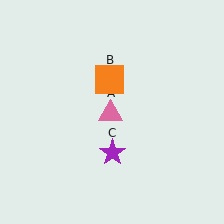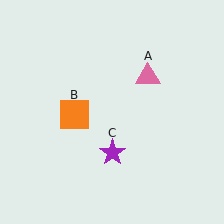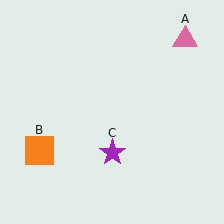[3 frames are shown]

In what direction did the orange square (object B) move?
The orange square (object B) moved down and to the left.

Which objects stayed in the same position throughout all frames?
Purple star (object C) remained stationary.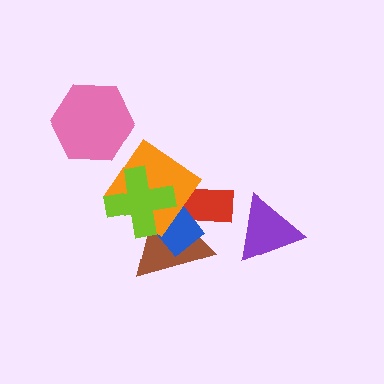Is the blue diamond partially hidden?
Yes, it is partially covered by another shape.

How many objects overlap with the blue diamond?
4 objects overlap with the blue diamond.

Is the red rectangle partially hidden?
Yes, it is partially covered by another shape.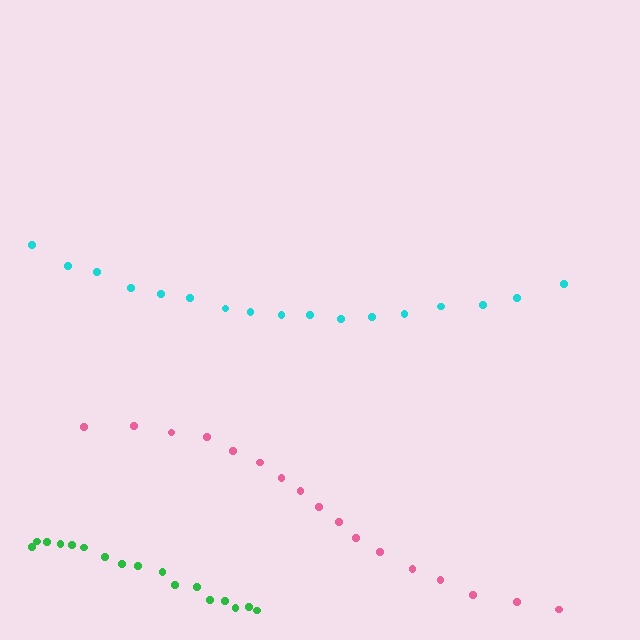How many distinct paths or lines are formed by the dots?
There are 3 distinct paths.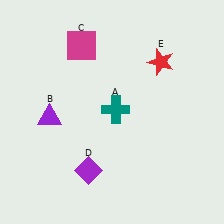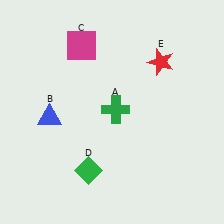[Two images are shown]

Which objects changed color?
A changed from teal to green. B changed from purple to blue. D changed from purple to green.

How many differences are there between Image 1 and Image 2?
There are 3 differences between the two images.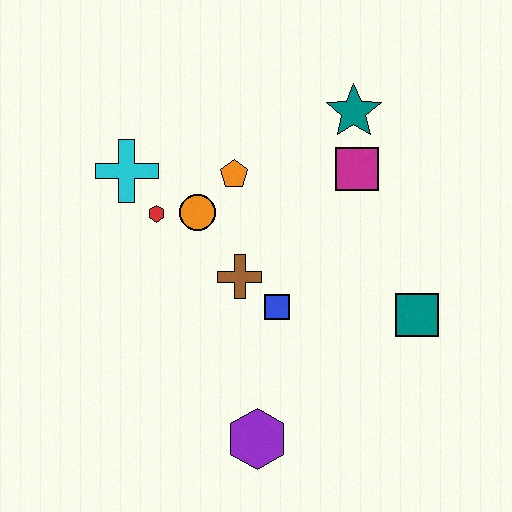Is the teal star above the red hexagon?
Yes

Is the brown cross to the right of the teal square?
No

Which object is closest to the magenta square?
The teal star is closest to the magenta square.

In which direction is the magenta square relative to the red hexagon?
The magenta square is to the right of the red hexagon.